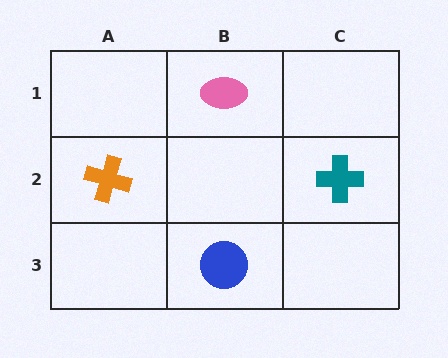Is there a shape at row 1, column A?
No, that cell is empty.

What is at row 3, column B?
A blue circle.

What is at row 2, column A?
An orange cross.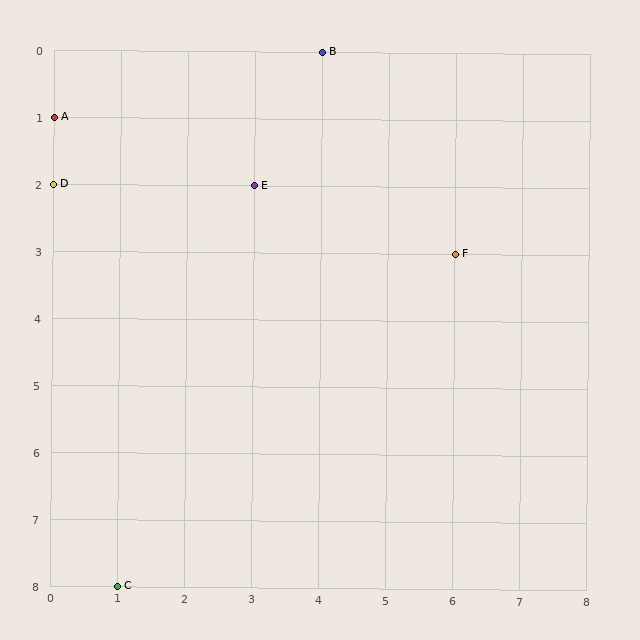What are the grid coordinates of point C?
Point C is at grid coordinates (1, 8).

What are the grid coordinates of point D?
Point D is at grid coordinates (0, 2).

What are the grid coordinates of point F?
Point F is at grid coordinates (6, 3).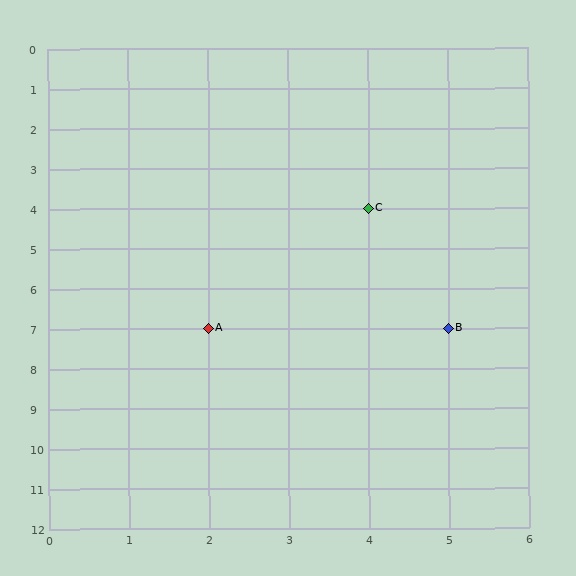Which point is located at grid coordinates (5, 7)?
Point B is at (5, 7).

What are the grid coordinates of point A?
Point A is at grid coordinates (2, 7).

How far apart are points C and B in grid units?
Points C and B are 1 column and 3 rows apart (about 3.2 grid units diagonally).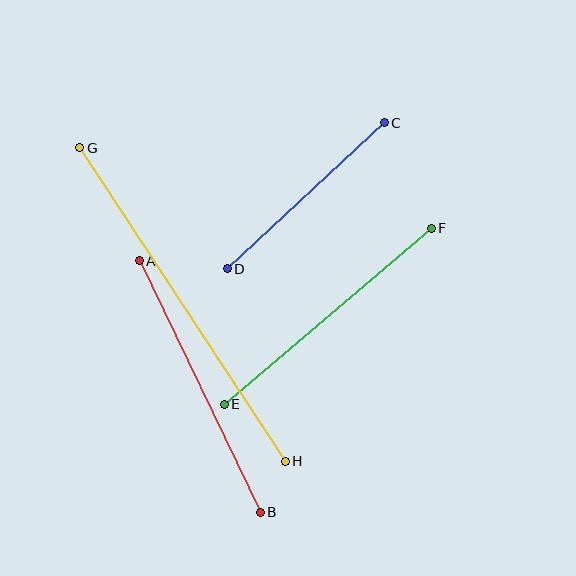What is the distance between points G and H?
The distance is approximately 375 pixels.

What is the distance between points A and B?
The distance is approximately 279 pixels.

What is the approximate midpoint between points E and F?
The midpoint is at approximately (328, 316) pixels.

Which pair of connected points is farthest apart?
Points G and H are farthest apart.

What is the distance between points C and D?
The distance is approximately 214 pixels.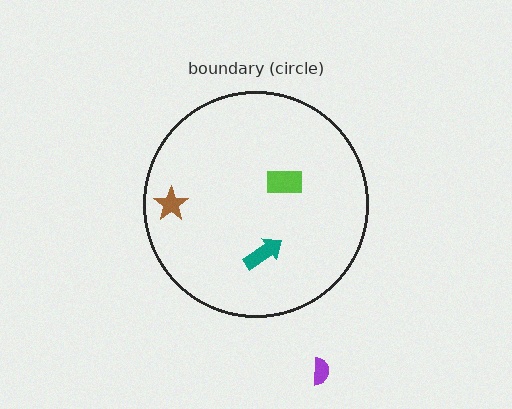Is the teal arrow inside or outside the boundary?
Inside.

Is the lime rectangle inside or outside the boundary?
Inside.